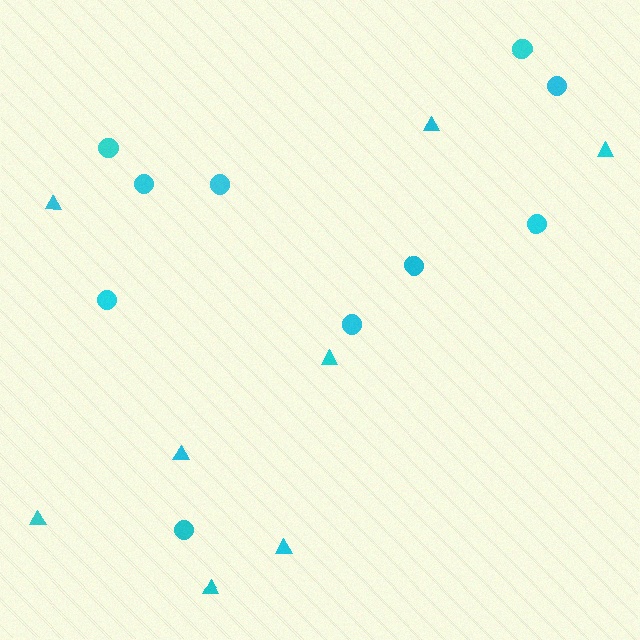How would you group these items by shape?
There are 2 groups: one group of triangles (8) and one group of circles (10).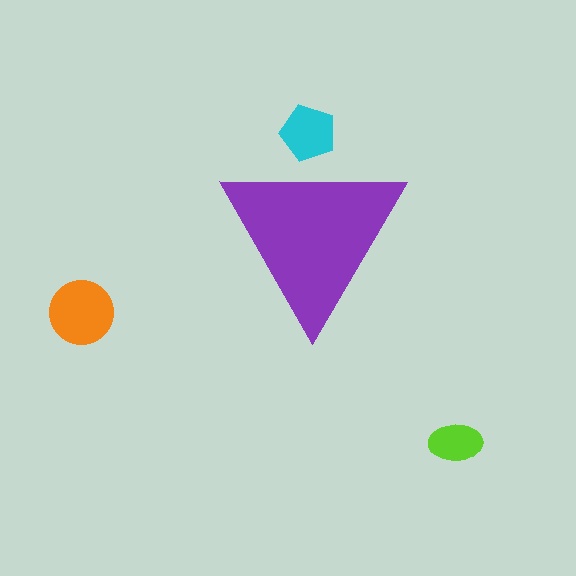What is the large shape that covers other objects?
A purple triangle.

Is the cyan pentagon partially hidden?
Yes, the cyan pentagon is partially hidden behind the purple triangle.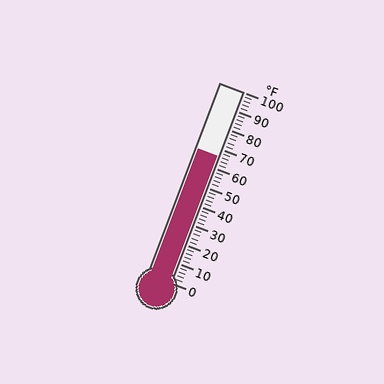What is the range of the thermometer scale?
The thermometer scale ranges from 0°F to 100°F.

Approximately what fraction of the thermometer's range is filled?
The thermometer is filled to approximately 65% of its range.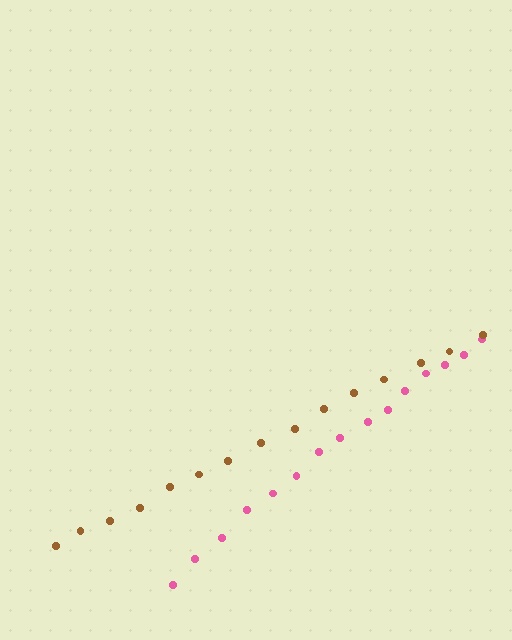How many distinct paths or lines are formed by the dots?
There are 2 distinct paths.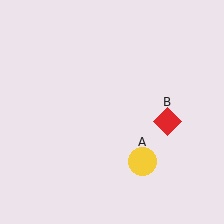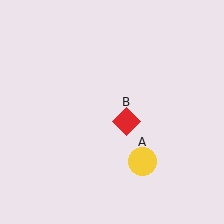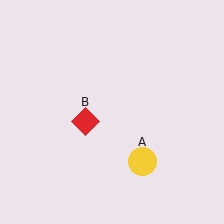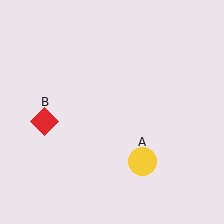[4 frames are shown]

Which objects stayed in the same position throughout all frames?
Yellow circle (object A) remained stationary.